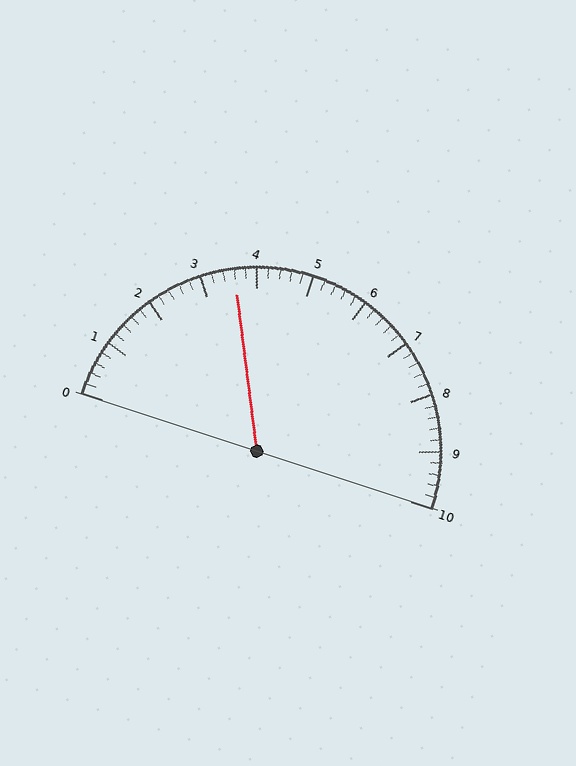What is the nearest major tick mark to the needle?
The nearest major tick mark is 4.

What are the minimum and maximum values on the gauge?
The gauge ranges from 0 to 10.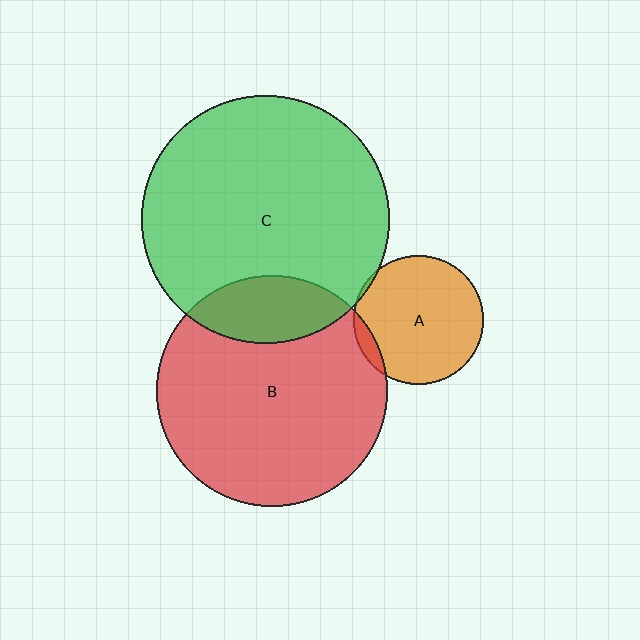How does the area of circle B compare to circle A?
Approximately 3.2 times.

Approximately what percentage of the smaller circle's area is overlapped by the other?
Approximately 5%.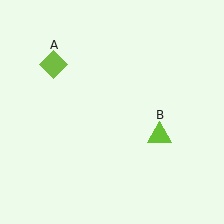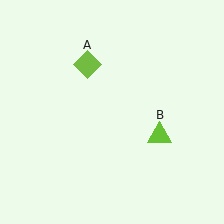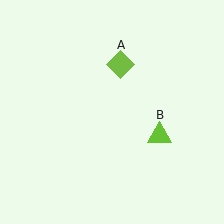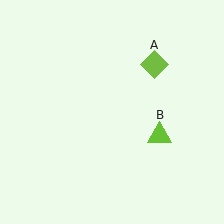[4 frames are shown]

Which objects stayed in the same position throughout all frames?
Lime triangle (object B) remained stationary.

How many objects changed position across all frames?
1 object changed position: lime diamond (object A).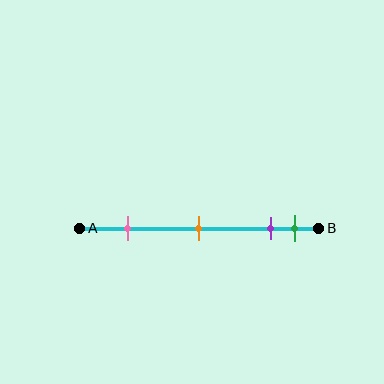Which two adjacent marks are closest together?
The purple and green marks are the closest adjacent pair.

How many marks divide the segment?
There are 4 marks dividing the segment.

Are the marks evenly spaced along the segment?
No, the marks are not evenly spaced.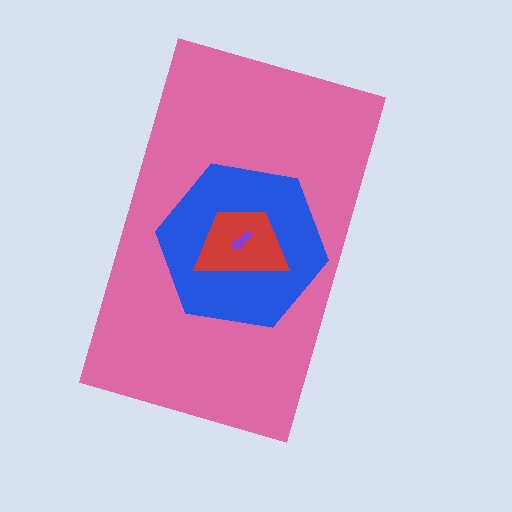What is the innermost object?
The purple arrow.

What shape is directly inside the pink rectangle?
The blue hexagon.